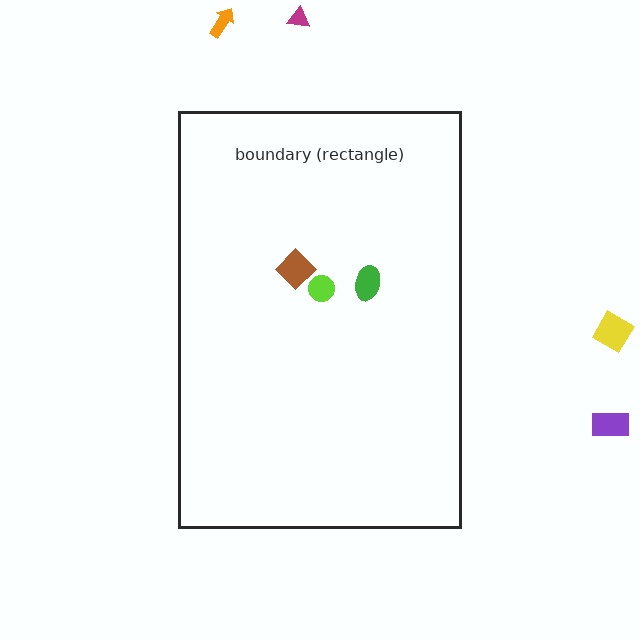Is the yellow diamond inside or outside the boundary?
Outside.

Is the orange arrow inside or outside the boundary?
Outside.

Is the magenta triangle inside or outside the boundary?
Outside.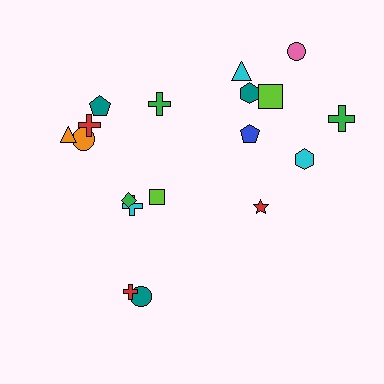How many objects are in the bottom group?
There are 4 objects.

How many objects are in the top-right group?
There are 8 objects.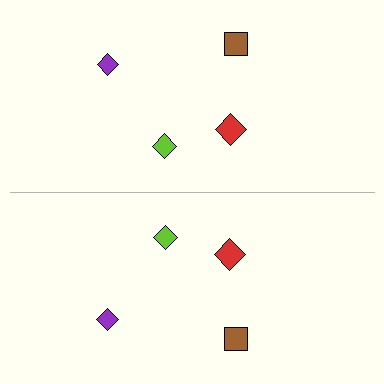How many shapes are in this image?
There are 8 shapes in this image.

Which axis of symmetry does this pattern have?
The pattern has a horizontal axis of symmetry running through the center of the image.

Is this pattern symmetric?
Yes, this pattern has bilateral (reflection) symmetry.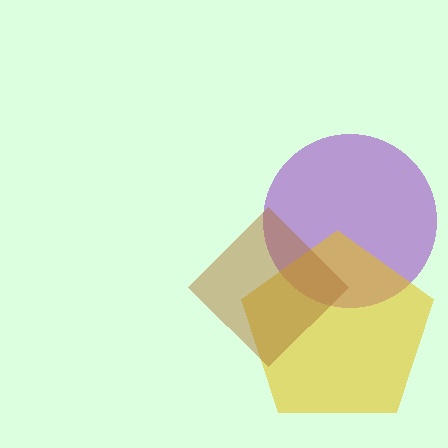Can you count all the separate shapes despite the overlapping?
Yes, there are 3 separate shapes.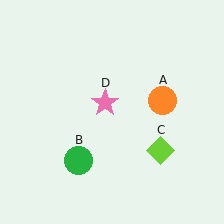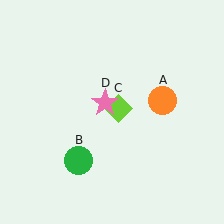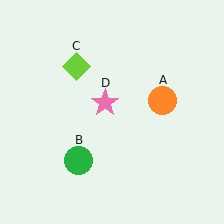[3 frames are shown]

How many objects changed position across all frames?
1 object changed position: lime diamond (object C).